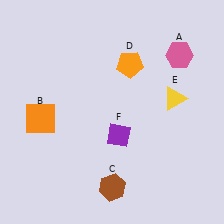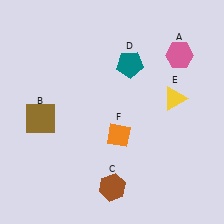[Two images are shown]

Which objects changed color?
B changed from orange to brown. D changed from orange to teal. F changed from purple to orange.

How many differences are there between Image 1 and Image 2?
There are 3 differences between the two images.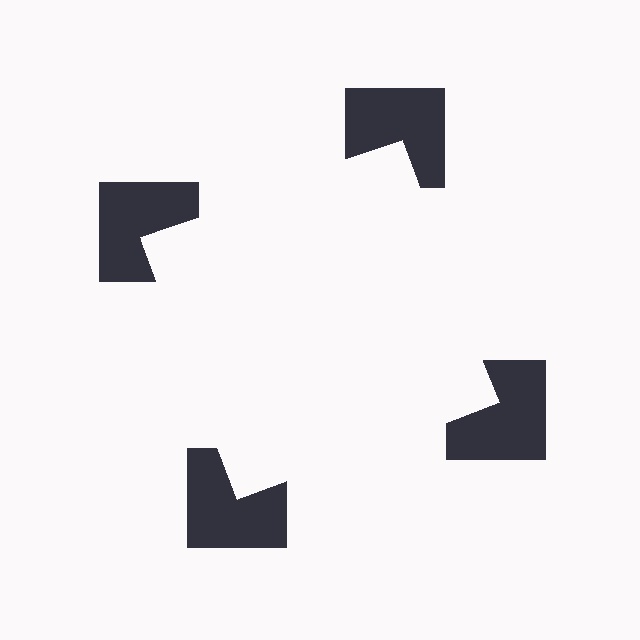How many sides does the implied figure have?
4 sides.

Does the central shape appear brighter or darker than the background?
It typically appears slightly brighter than the background, even though no actual brightness change is drawn.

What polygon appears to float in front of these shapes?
An illusory square — its edges are inferred from the aligned wedge cuts in the notched squares, not physically drawn.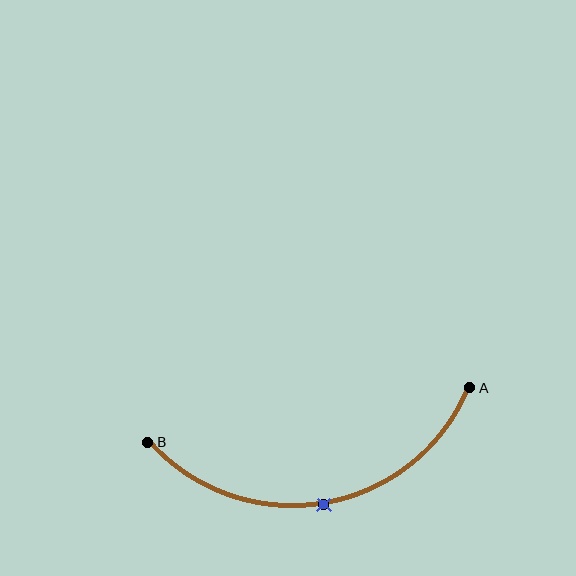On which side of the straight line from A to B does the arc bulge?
The arc bulges below the straight line connecting A and B.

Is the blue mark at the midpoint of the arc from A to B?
Yes. The blue mark lies on the arc at equal arc-length from both A and B — it is the arc midpoint.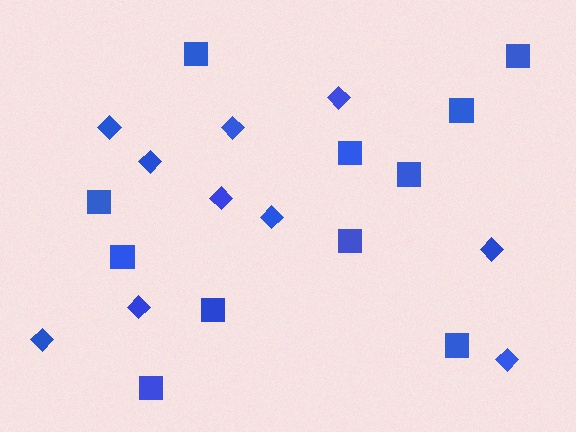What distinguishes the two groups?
There are 2 groups: one group of diamonds (10) and one group of squares (11).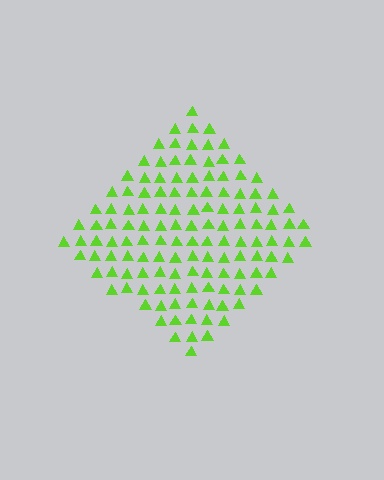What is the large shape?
The large shape is a diamond.